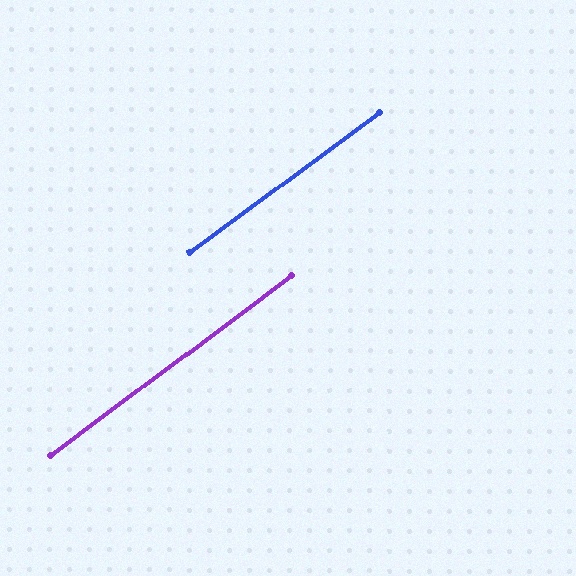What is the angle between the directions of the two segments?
Approximately 0 degrees.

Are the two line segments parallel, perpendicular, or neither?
Parallel — their directions differ by only 0.3°.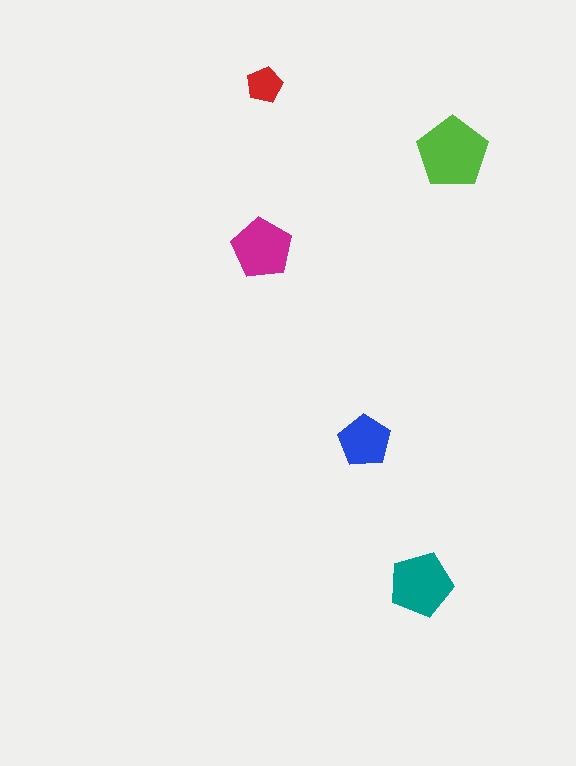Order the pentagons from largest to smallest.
the lime one, the teal one, the magenta one, the blue one, the red one.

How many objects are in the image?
There are 5 objects in the image.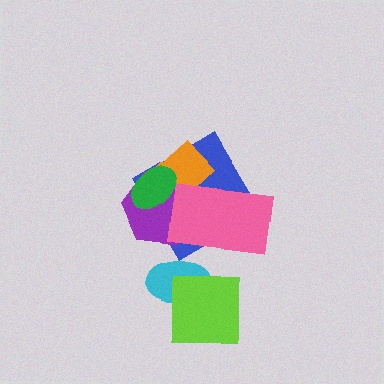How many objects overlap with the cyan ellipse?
1 object overlaps with the cyan ellipse.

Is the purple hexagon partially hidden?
Yes, it is partially covered by another shape.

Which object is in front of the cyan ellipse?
The lime square is in front of the cyan ellipse.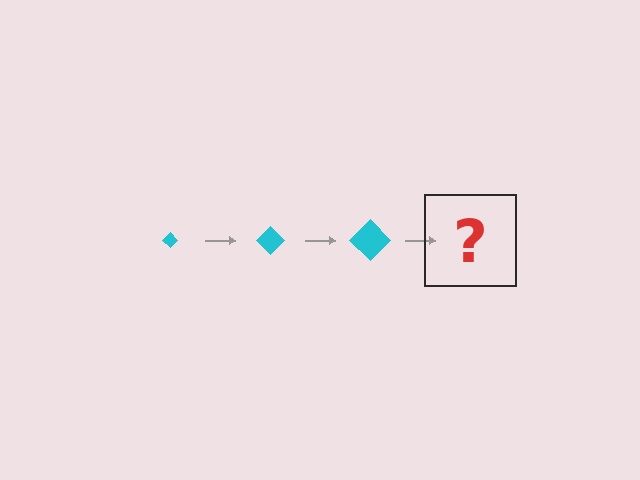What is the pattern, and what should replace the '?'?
The pattern is that the diamond gets progressively larger each step. The '?' should be a cyan diamond, larger than the previous one.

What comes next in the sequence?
The next element should be a cyan diamond, larger than the previous one.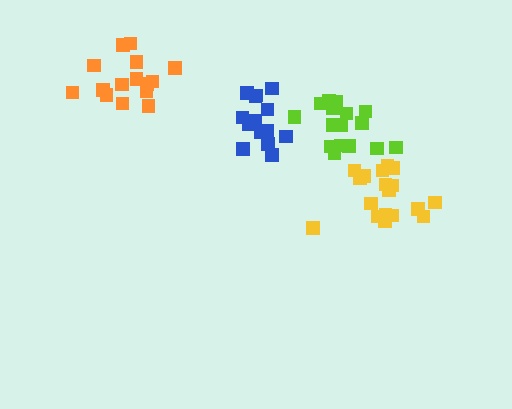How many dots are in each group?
Group 1: 16 dots, Group 2: 18 dots, Group 3: 15 dots, Group 4: 15 dots (64 total).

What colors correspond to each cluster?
The clusters are colored: lime, yellow, blue, orange.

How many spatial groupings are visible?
There are 4 spatial groupings.